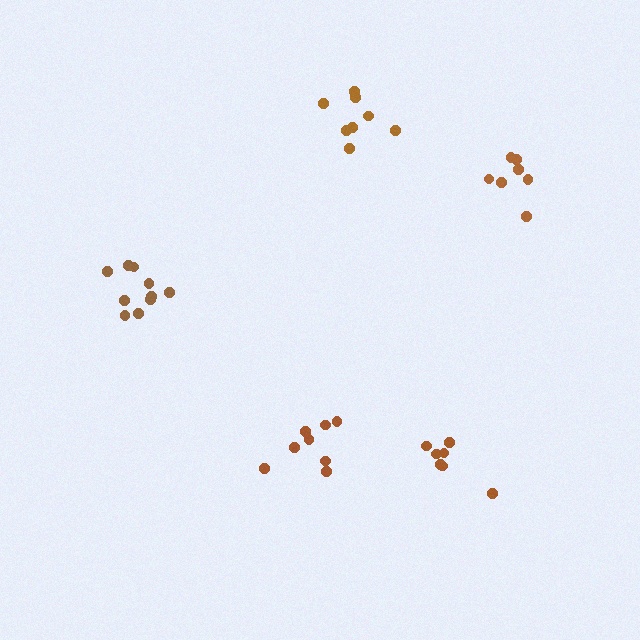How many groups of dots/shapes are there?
There are 5 groups.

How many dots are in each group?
Group 1: 7 dots, Group 2: 7 dots, Group 3: 8 dots, Group 4: 8 dots, Group 5: 10 dots (40 total).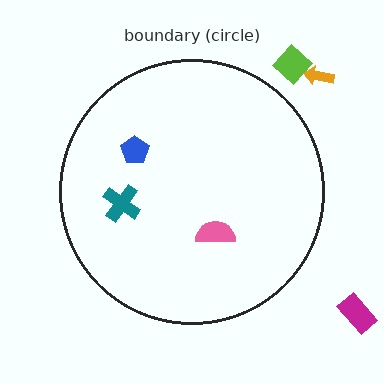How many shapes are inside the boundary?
3 inside, 3 outside.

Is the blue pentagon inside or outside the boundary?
Inside.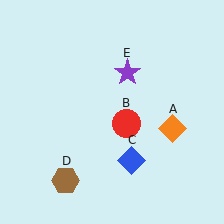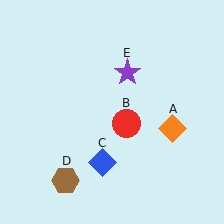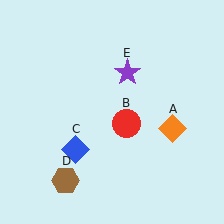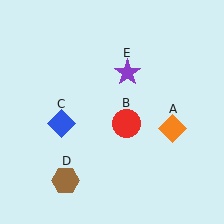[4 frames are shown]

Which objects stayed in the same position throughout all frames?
Orange diamond (object A) and red circle (object B) and brown hexagon (object D) and purple star (object E) remained stationary.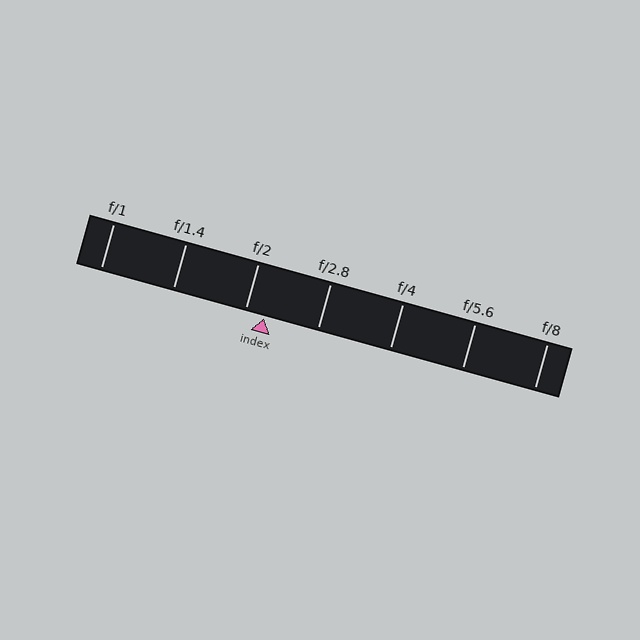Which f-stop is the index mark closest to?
The index mark is closest to f/2.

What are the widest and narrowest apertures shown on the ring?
The widest aperture shown is f/1 and the narrowest is f/8.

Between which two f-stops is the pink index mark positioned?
The index mark is between f/2 and f/2.8.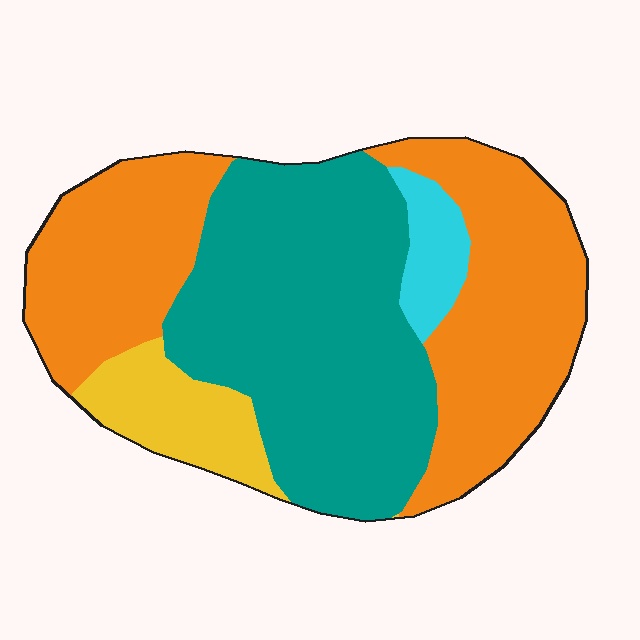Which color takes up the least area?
Cyan, at roughly 5%.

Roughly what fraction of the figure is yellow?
Yellow takes up less than a sixth of the figure.